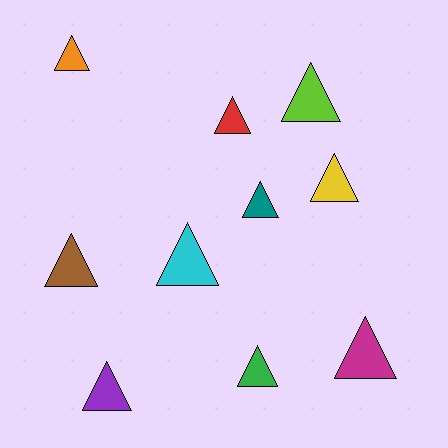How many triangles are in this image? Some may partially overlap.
There are 10 triangles.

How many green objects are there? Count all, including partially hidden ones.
There is 1 green object.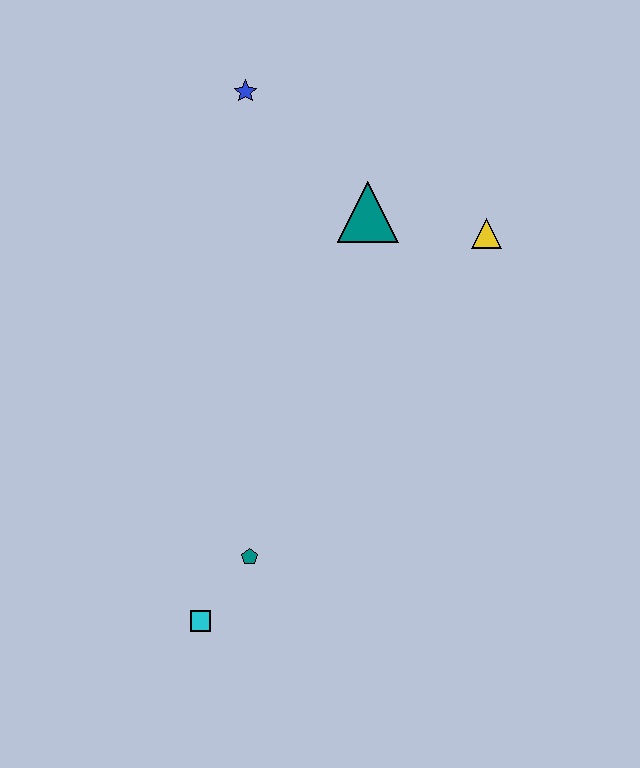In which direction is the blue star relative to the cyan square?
The blue star is above the cyan square.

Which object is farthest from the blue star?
The cyan square is farthest from the blue star.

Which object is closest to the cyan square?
The teal pentagon is closest to the cyan square.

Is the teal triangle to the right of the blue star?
Yes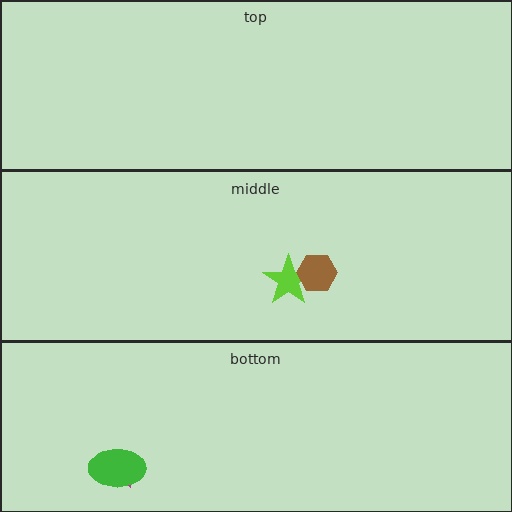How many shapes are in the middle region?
2.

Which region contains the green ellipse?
The bottom region.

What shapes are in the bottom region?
The magenta triangle, the green ellipse.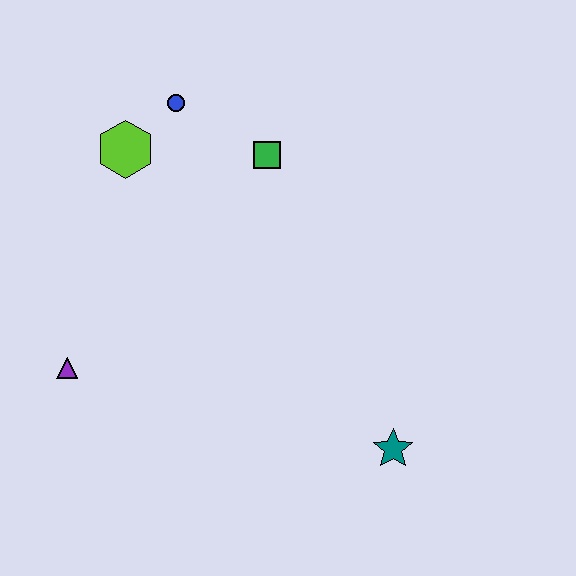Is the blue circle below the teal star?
No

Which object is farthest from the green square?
The teal star is farthest from the green square.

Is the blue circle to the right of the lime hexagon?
Yes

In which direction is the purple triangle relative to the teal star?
The purple triangle is to the left of the teal star.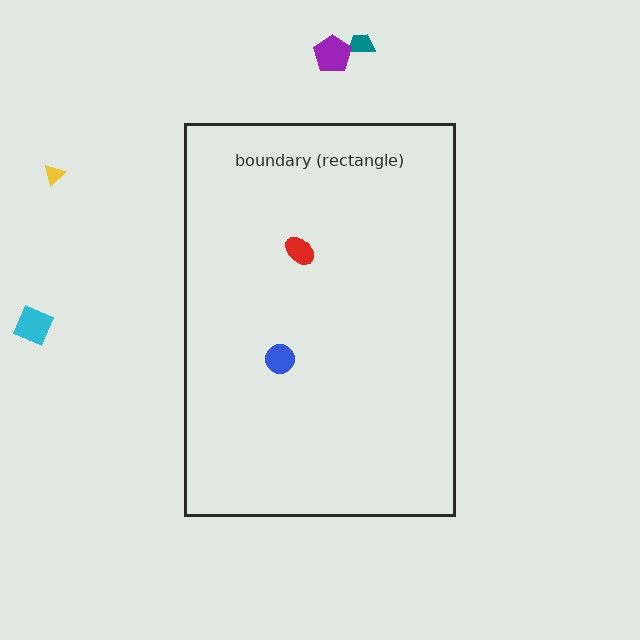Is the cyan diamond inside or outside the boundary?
Outside.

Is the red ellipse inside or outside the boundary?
Inside.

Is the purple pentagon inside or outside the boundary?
Outside.